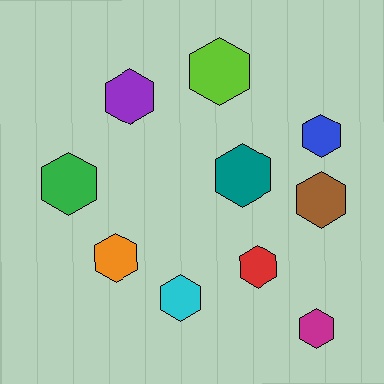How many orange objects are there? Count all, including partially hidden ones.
There is 1 orange object.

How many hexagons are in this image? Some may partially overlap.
There are 10 hexagons.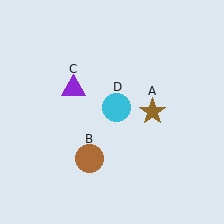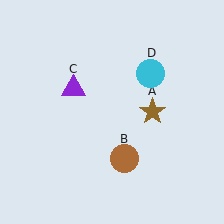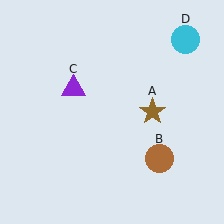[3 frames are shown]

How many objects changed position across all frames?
2 objects changed position: brown circle (object B), cyan circle (object D).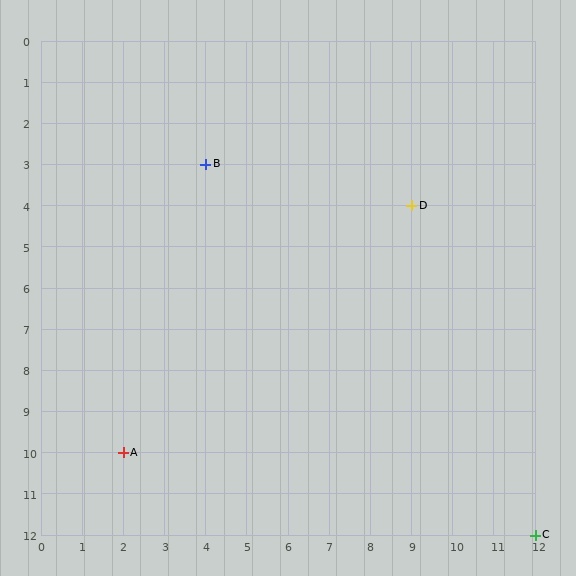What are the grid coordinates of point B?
Point B is at grid coordinates (4, 3).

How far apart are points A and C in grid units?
Points A and C are 10 columns and 2 rows apart (about 10.2 grid units diagonally).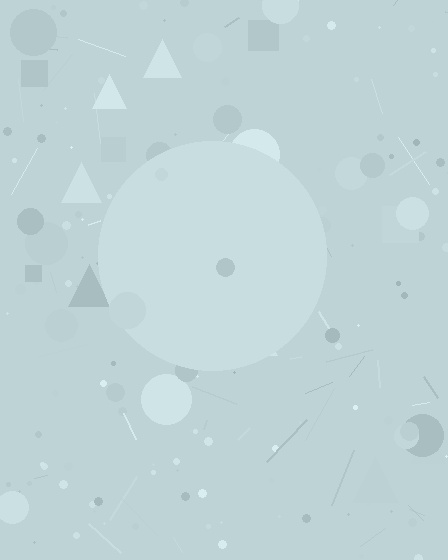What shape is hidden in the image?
A circle is hidden in the image.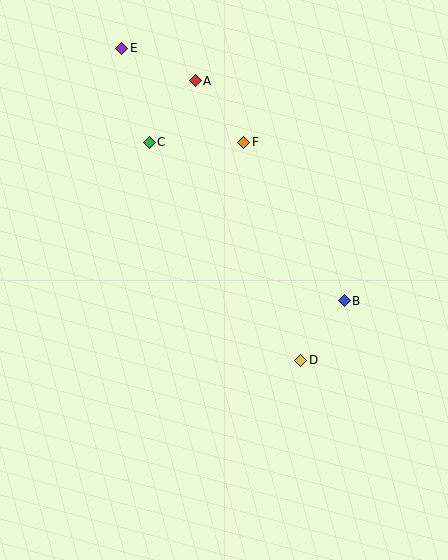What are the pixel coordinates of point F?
Point F is at (244, 142).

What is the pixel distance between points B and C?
The distance between B and C is 251 pixels.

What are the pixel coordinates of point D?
Point D is at (301, 360).